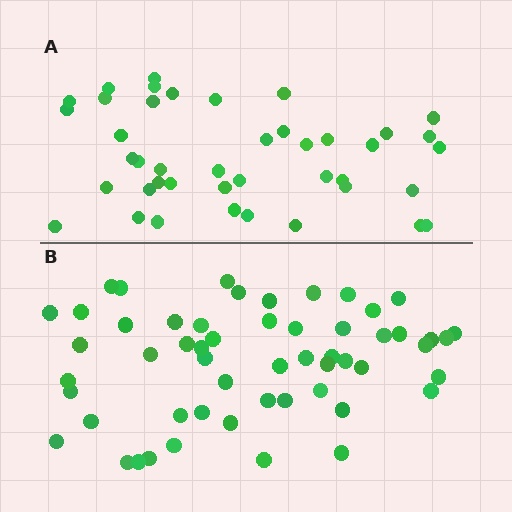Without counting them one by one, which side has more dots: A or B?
Region B (the bottom region) has more dots.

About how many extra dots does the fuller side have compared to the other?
Region B has approximately 15 more dots than region A.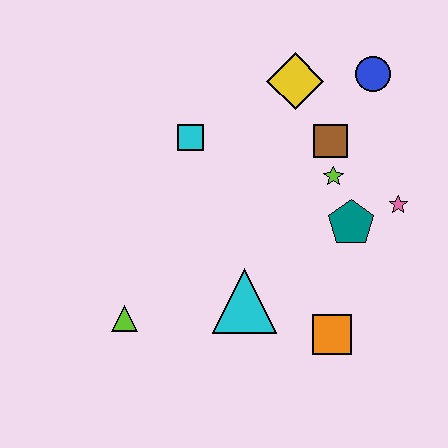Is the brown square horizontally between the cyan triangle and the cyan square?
No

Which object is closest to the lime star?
The brown square is closest to the lime star.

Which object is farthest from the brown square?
The lime triangle is farthest from the brown square.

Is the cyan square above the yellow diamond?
No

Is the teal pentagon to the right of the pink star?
No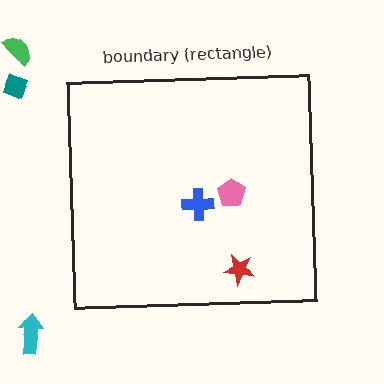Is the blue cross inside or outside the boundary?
Inside.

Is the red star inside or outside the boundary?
Inside.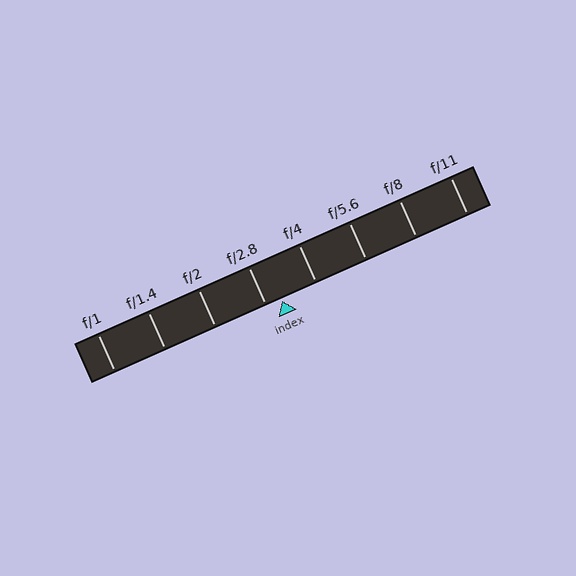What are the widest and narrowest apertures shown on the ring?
The widest aperture shown is f/1 and the narrowest is f/11.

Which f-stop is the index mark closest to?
The index mark is closest to f/2.8.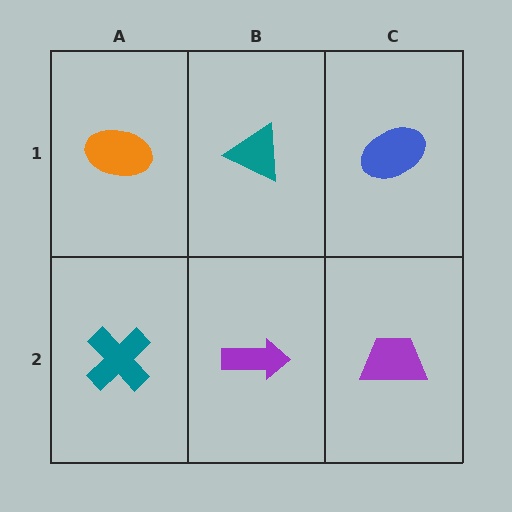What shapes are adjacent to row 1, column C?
A purple trapezoid (row 2, column C), a teal triangle (row 1, column B).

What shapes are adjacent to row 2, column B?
A teal triangle (row 1, column B), a teal cross (row 2, column A), a purple trapezoid (row 2, column C).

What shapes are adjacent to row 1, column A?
A teal cross (row 2, column A), a teal triangle (row 1, column B).